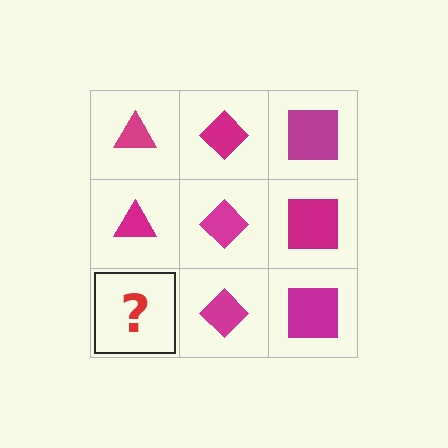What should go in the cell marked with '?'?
The missing cell should contain a magenta triangle.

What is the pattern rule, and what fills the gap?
The rule is that each column has a consistent shape. The gap should be filled with a magenta triangle.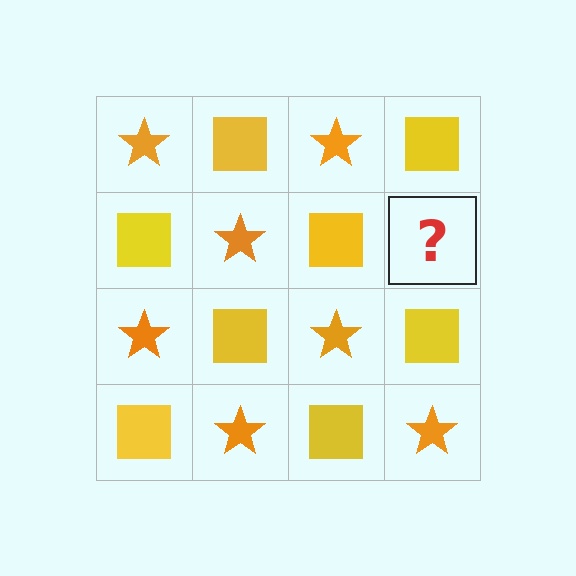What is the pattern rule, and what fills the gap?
The rule is that it alternates orange star and yellow square in a checkerboard pattern. The gap should be filled with an orange star.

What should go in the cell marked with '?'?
The missing cell should contain an orange star.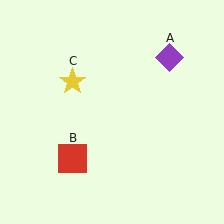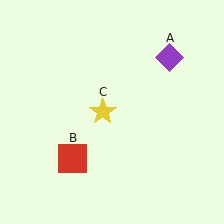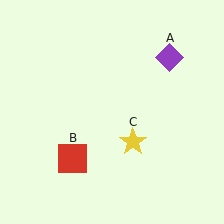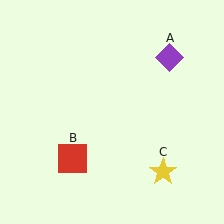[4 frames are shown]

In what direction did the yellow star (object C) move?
The yellow star (object C) moved down and to the right.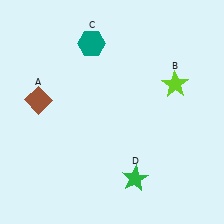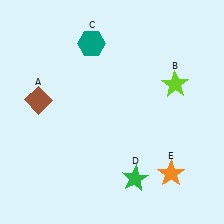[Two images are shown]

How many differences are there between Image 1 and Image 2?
There is 1 difference between the two images.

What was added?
An orange star (E) was added in Image 2.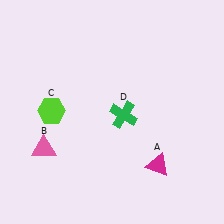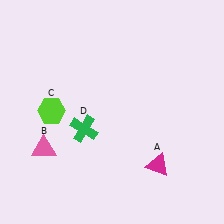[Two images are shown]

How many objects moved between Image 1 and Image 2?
1 object moved between the two images.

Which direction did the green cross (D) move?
The green cross (D) moved left.